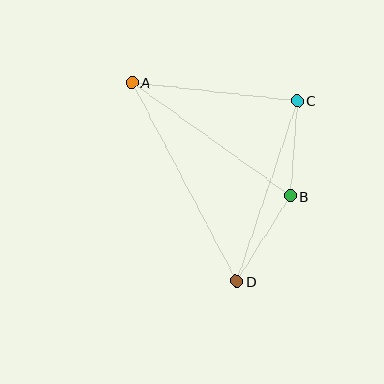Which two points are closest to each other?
Points B and C are closest to each other.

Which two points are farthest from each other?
Points A and D are farthest from each other.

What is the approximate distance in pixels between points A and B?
The distance between A and B is approximately 195 pixels.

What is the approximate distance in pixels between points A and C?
The distance between A and C is approximately 167 pixels.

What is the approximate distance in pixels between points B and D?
The distance between B and D is approximately 101 pixels.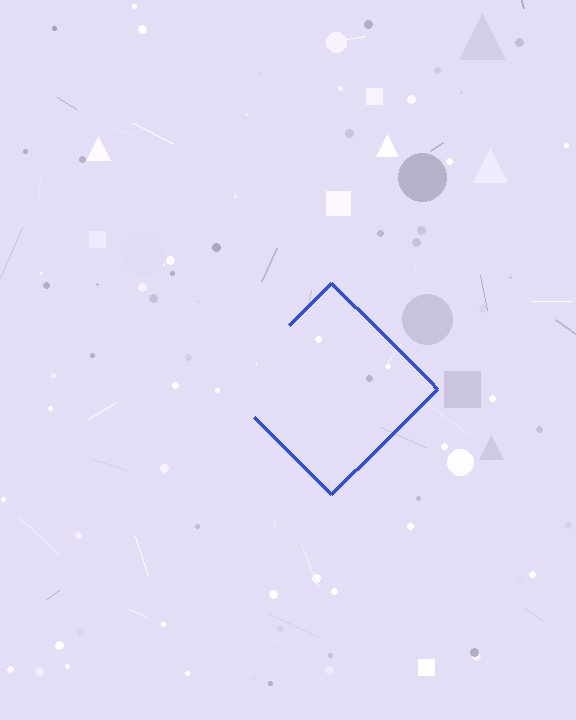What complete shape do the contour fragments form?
The contour fragments form a diamond.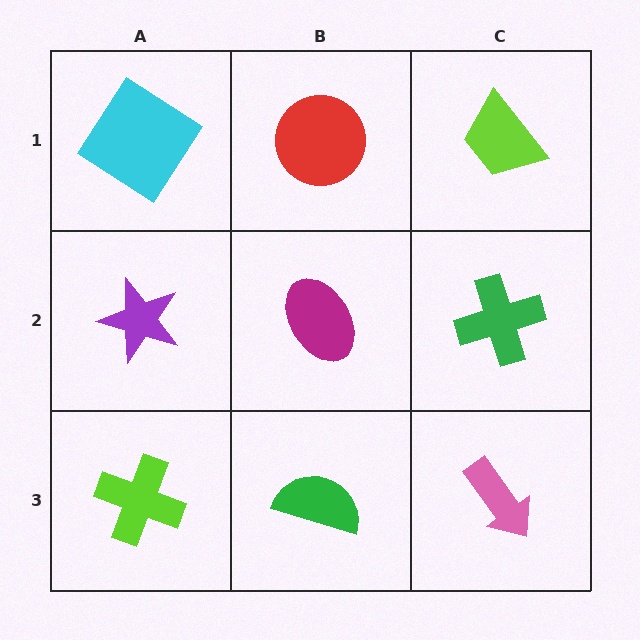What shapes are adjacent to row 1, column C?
A green cross (row 2, column C), a red circle (row 1, column B).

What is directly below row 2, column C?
A pink arrow.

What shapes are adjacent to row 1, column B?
A magenta ellipse (row 2, column B), a cyan diamond (row 1, column A), a lime trapezoid (row 1, column C).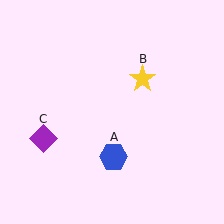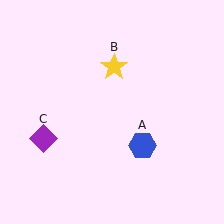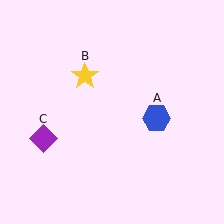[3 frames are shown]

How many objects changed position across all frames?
2 objects changed position: blue hexagon (object A), yellow star (object B).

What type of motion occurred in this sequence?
The blue hexagon (object A), yellow star (object B) rotated counterclockwise around the center of the scene.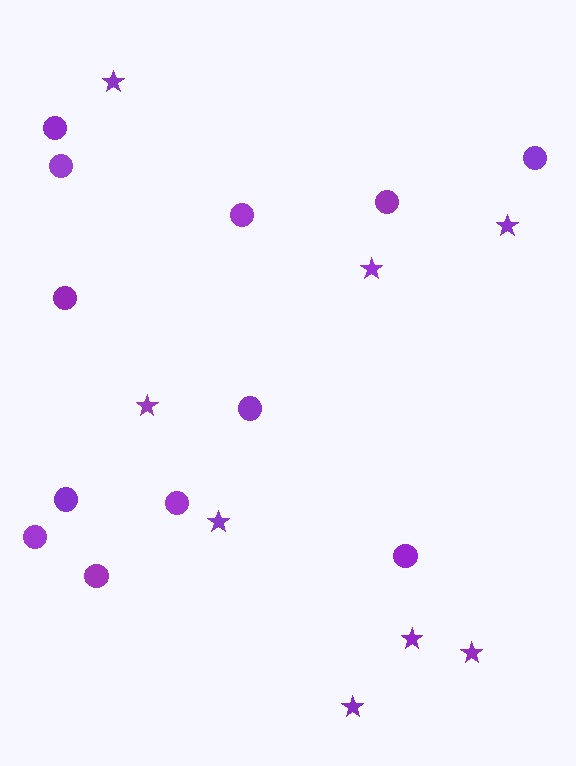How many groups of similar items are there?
There are 2 groups: one group of circles (12) and one group of stars (8).